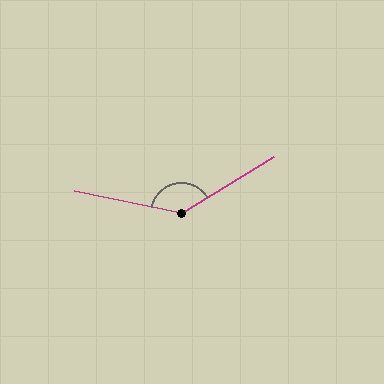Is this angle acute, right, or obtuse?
It is obtuse.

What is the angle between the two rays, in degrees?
Approximately 137 degrees.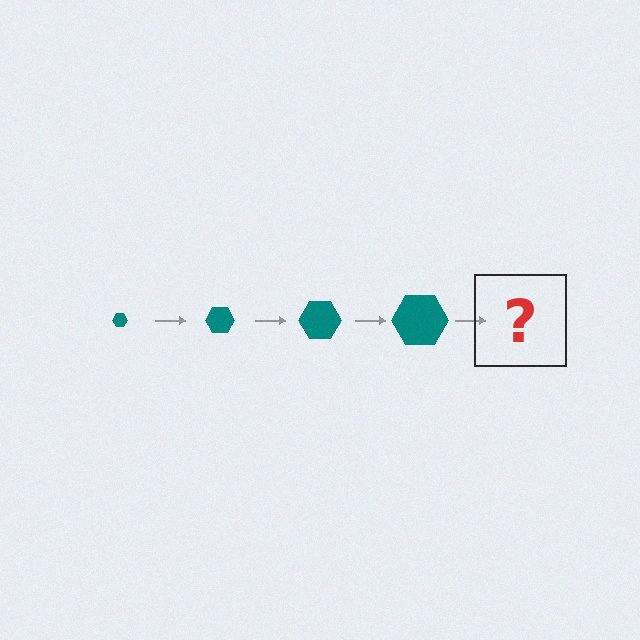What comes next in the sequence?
The next element should be a teal hexagon, larger than the previous one.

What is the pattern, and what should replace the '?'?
The pattern is that the hexagon gets progressively larger each step. The '?' should be a teal hexagon, larger than the previous one.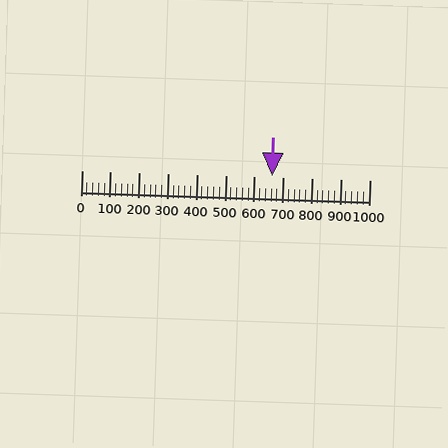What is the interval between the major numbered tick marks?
The major tick marks are spaced 100 units apart.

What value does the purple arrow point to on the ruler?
The purple arrow points to approximately 660.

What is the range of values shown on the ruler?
The ruler shows values from 0 to 1000.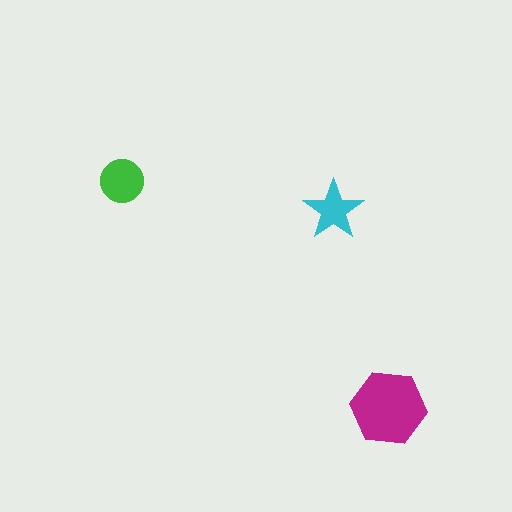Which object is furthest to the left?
The green circle is leftmost.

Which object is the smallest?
The cyan star.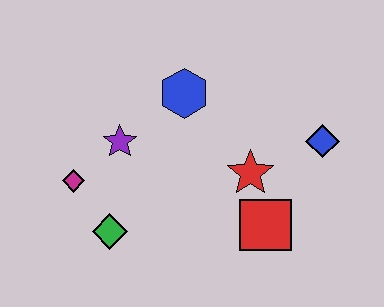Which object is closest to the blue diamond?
The red star is closest to the blue diamond.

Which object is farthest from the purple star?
The blue diamond is farthest from the purple star.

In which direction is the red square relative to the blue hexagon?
The red square is below the blue hexagon.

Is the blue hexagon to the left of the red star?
Yes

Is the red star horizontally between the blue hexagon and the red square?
Yes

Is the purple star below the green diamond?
No